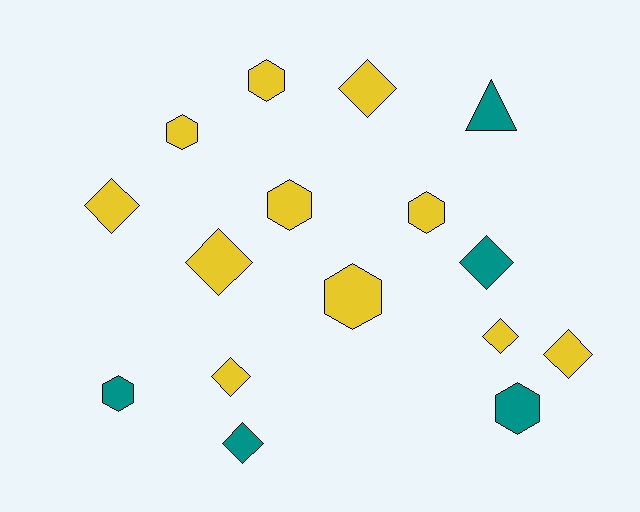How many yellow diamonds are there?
There are 6 yellow diamonds.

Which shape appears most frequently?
Diamond, with 8 objects.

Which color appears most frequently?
Yellow, with 11 objects.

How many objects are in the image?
There are 16 objects.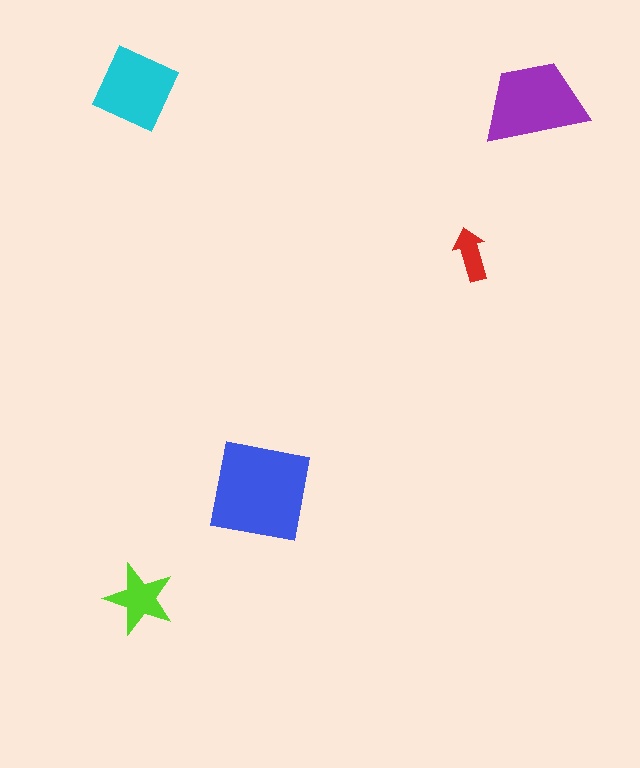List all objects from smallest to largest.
The red arrow, the lime star, the cyan diamond, the purple trapezoid, the blue square.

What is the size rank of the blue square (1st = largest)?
1st.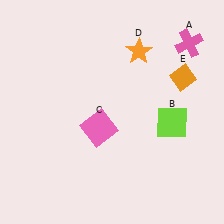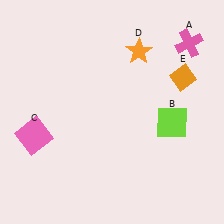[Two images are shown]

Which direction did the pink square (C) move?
The pink square (C) moved left.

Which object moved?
The pink square (C) moved left.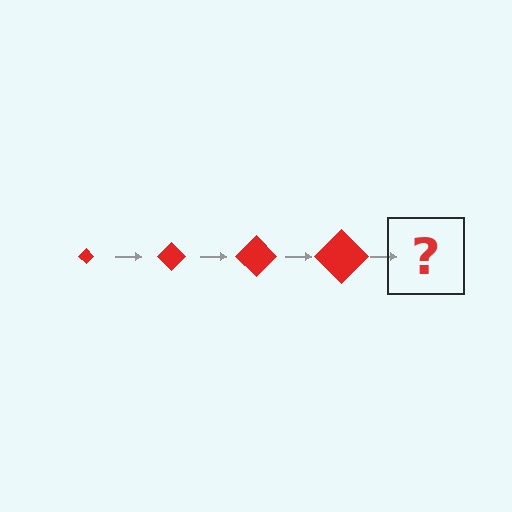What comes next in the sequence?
The next element should be a red diamond, larger than the previous one.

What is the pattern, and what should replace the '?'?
The pattern is that the diamond gets progressively larger each step. The '?' should be a red diamond, larger than the previous one.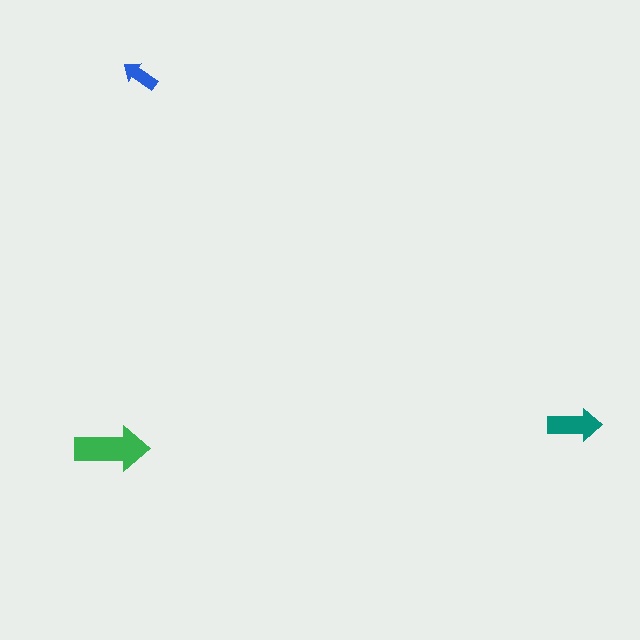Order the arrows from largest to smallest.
the green one, the teal one, the blue one.